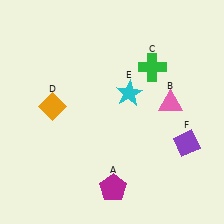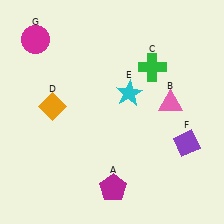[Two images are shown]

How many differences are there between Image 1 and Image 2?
There is 1 difference between the two images.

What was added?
A magenta circle (G) was added in Image 2.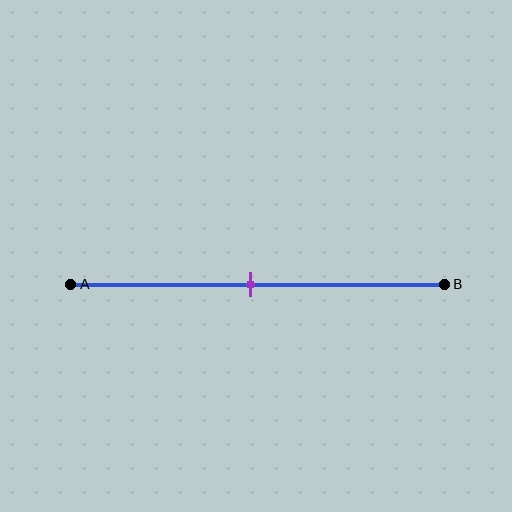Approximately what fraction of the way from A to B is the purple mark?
The purple mark is approximately 50% of the way from A to B.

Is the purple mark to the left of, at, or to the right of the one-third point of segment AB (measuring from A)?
The purple mark is to the right of the one-third point of segment AB.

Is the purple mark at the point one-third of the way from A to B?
No, the mark is at about 50% from A, not at the 33% one-third point.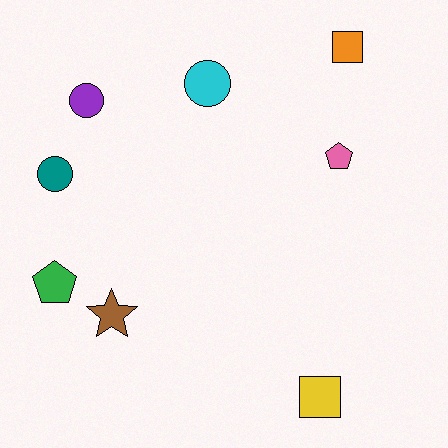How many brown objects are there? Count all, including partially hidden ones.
There is 1 brown object.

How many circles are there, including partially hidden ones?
There are 3 circles.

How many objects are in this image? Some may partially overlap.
There are 8 objects.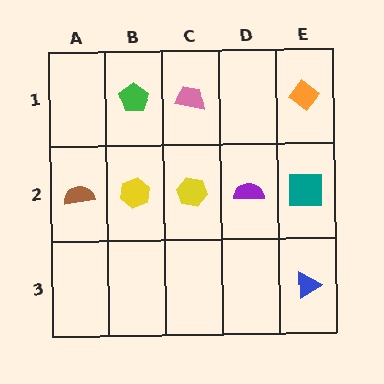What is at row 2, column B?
A yellow hexagon.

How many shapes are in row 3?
1 shape.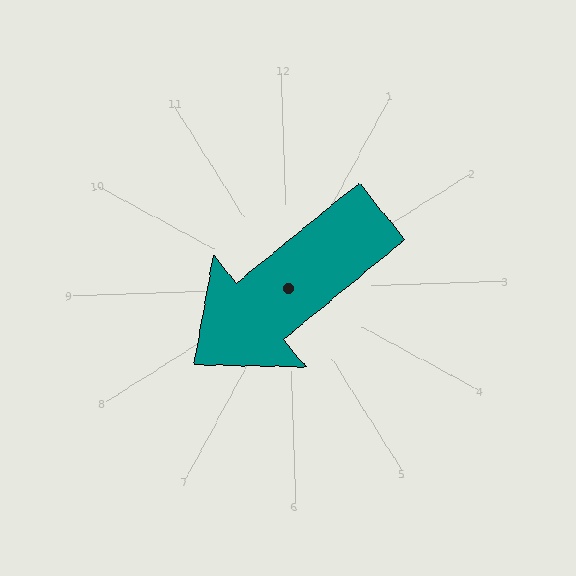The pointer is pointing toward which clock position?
Roughly 8 o'clock.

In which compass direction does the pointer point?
Southwest.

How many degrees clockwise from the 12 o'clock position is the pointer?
Approximately 233 degrees.